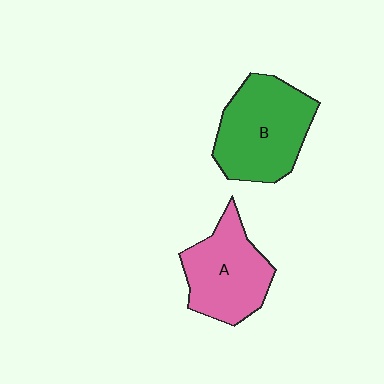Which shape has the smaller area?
Shape A (pink).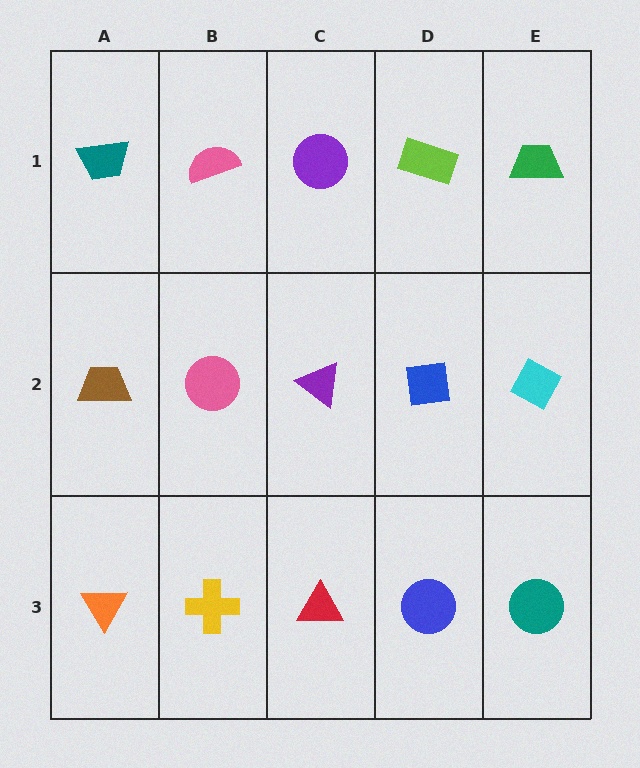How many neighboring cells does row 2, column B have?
4.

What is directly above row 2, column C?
A purple circle.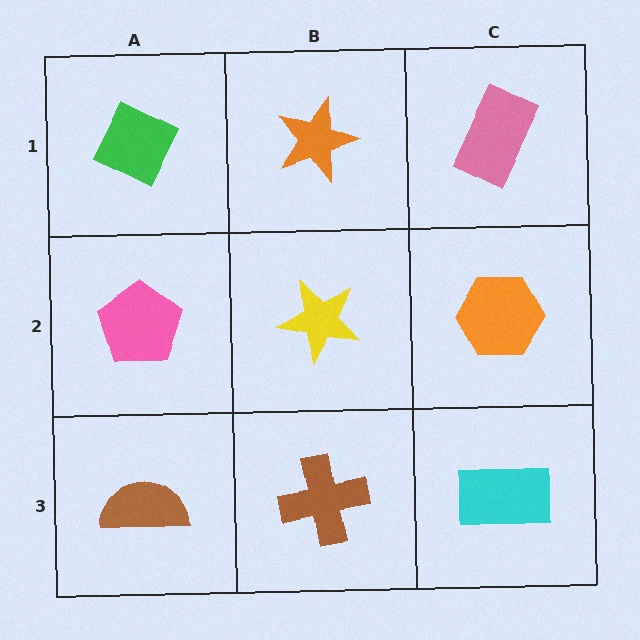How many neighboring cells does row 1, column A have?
2.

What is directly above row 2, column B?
An orange star.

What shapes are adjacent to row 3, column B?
A yellow star (row 2, column B), a brown semicircle (row 3, column A), a cyan rectangle (row 3, column C).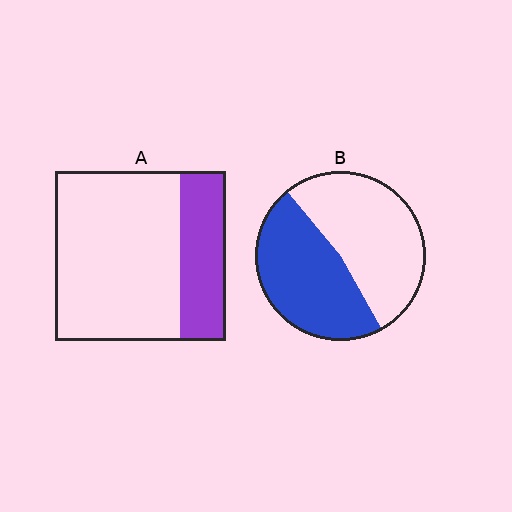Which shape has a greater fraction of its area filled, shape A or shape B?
Shape B.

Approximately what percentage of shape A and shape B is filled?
A is approximately 25% and B is approximately 45%.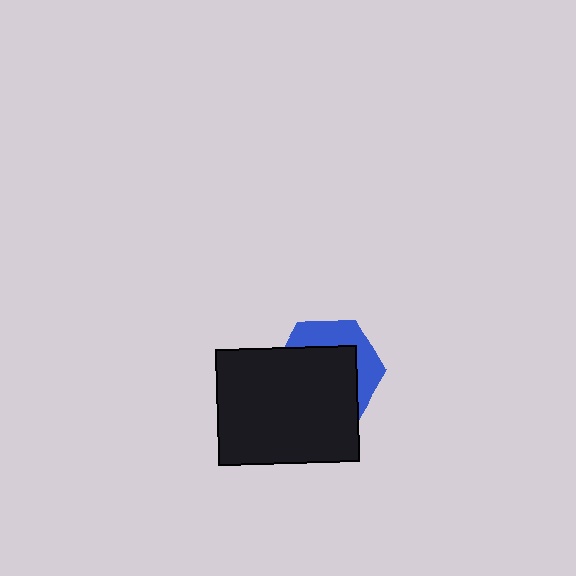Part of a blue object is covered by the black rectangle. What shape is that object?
It is a hexagon.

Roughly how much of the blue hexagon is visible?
A small part of it is visible (roughly 35%).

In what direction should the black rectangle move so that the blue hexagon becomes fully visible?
The black rectangle should move toward the lower-left. That is the shortest direction to clear the overlap and leave the blue hexagon fully visible.